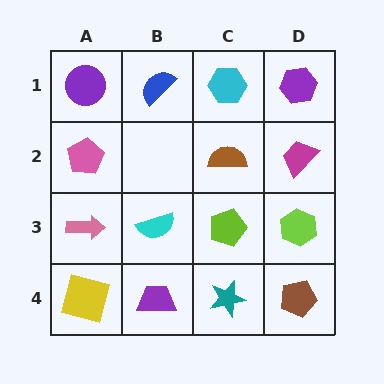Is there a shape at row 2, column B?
No, that cell is empty.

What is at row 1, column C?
A cyan hexagon.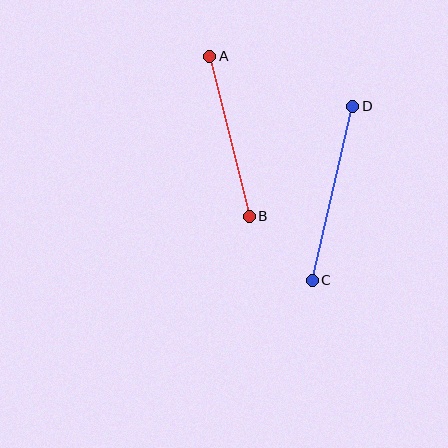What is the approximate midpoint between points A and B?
The midpoint is at approximately (230, 136) pixels.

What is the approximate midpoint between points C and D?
The midpoint is at approximately (332, 193) pixels.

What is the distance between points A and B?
The distance is approximately 165 pixels.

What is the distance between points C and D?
The distance is approximately 179 pixels.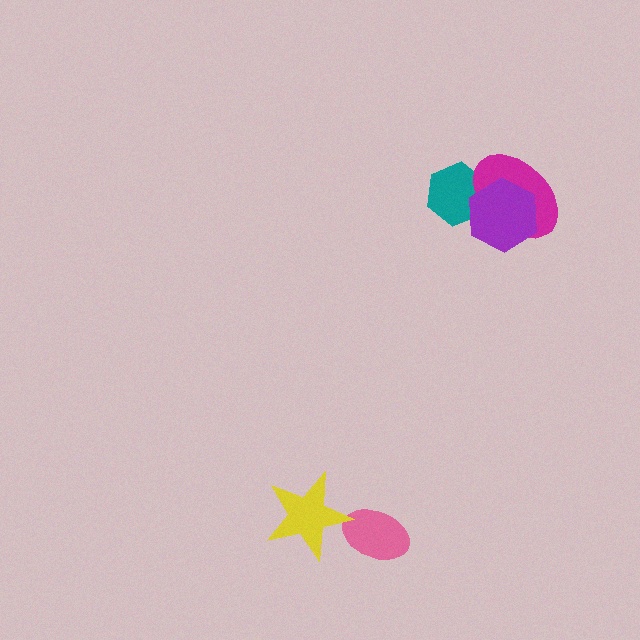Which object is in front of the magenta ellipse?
The purple hexagon is in front of the magenta ellipse.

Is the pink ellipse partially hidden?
Yes, it is partially covered by another shape.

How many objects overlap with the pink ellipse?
1 object overlaps with the pink ellipse.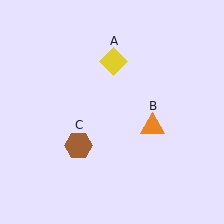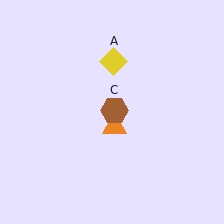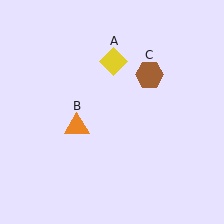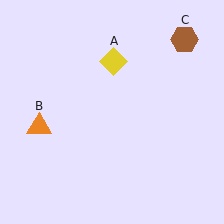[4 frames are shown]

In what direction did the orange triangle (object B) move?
The orange triangle (object B) moved left.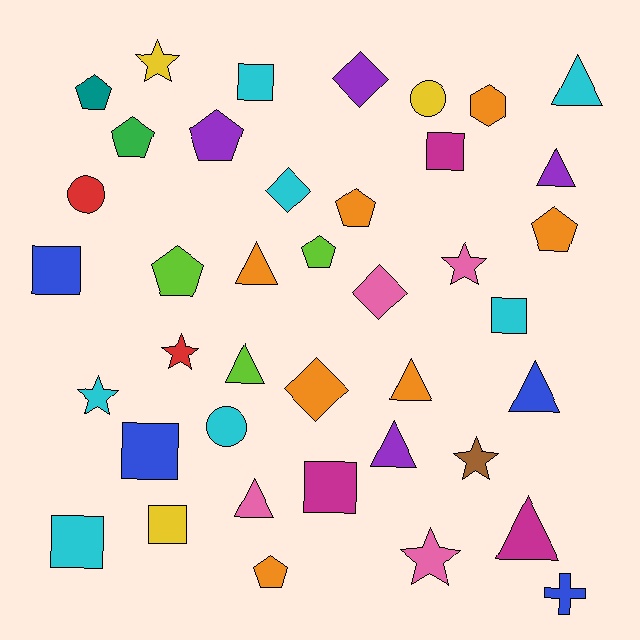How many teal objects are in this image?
There is 1 teal object.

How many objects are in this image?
There are 40 objects.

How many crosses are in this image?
There is 1 cross.